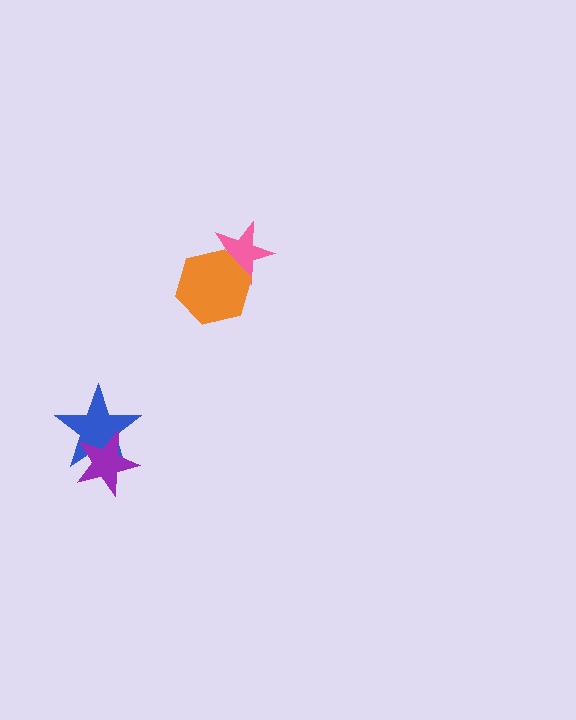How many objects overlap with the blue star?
1 object overlaps with the blue star.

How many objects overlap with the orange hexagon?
1 object overlaps with the orange hexagon.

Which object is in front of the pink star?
The orange hexagon is in front of the pink star.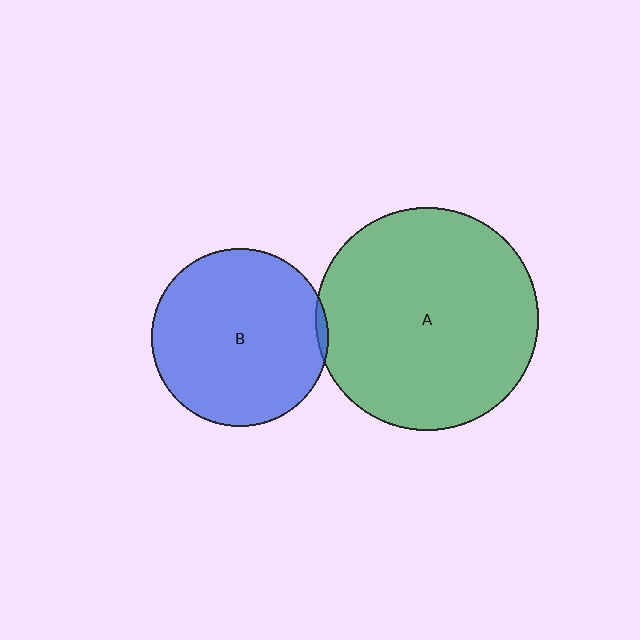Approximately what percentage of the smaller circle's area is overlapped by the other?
Approximately 5%.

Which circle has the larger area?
Circle A (green).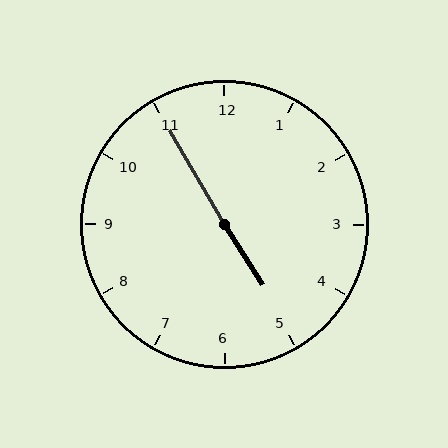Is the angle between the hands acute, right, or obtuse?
It is obtuse.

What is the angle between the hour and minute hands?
Approximately 178 degrees.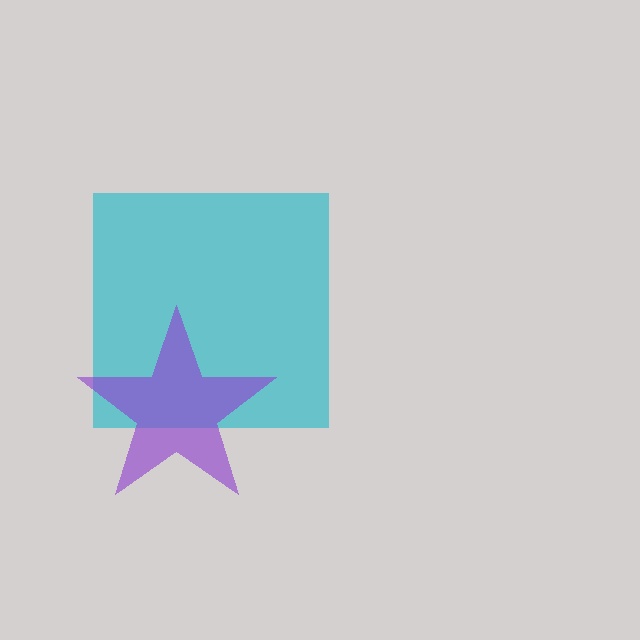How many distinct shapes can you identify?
There are 2 distinct shapes: a cyan square, a purple star.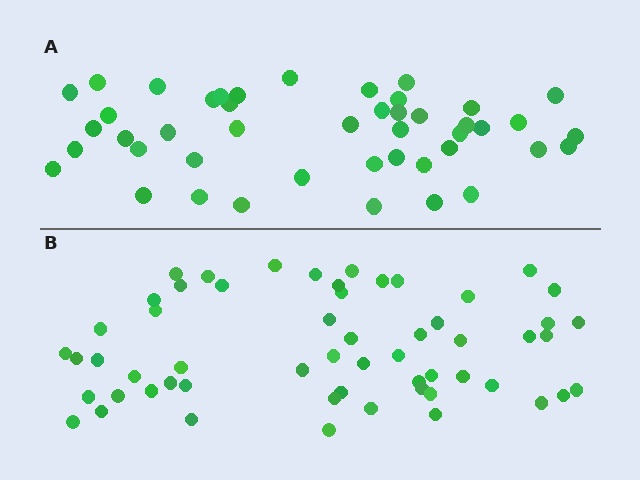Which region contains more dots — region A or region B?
Region B (the bottom region) has more dots.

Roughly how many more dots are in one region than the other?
Region B has roughly 12 or so more dots than region A.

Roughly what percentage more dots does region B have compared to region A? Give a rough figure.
About 25% more.